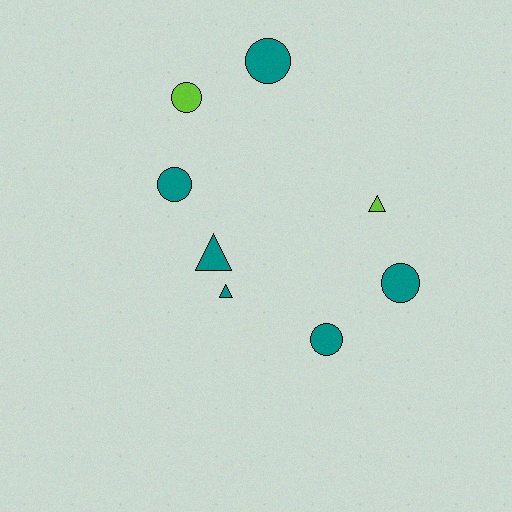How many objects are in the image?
There are 8 objects.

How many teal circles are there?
There are 4 teal circles.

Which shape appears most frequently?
Circle, with 5 objects.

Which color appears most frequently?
Teal, with 6 objects.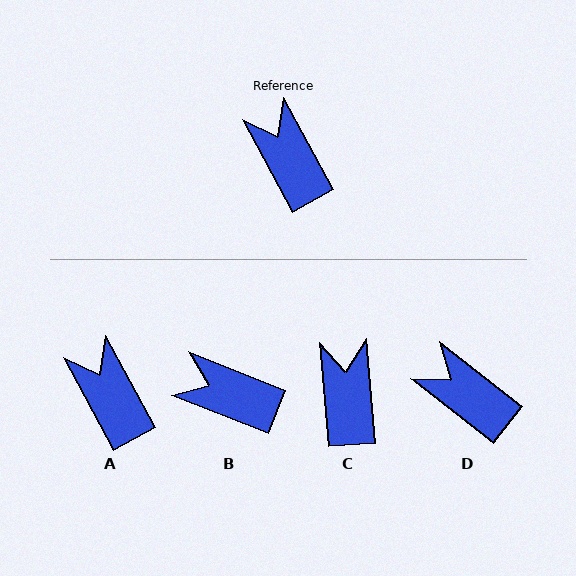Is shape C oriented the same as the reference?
No, it is off by about 24 degrees.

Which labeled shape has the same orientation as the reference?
A.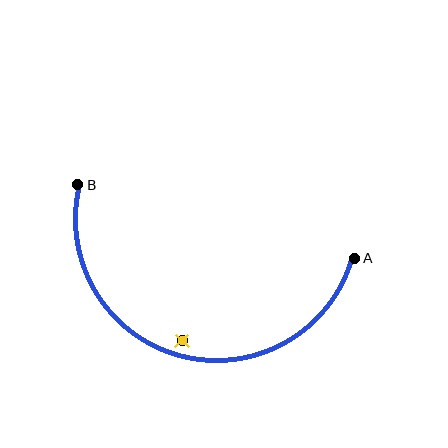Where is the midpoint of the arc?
The arc midpoint is the point on the curve farthest from the straight line joining A and B. It sits below that line.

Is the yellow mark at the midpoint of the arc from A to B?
No — the yellow mark does not lie on the arc at all. It sits slightly inside the curve.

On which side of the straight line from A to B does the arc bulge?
The arc bulges below the straight line connecting A and B.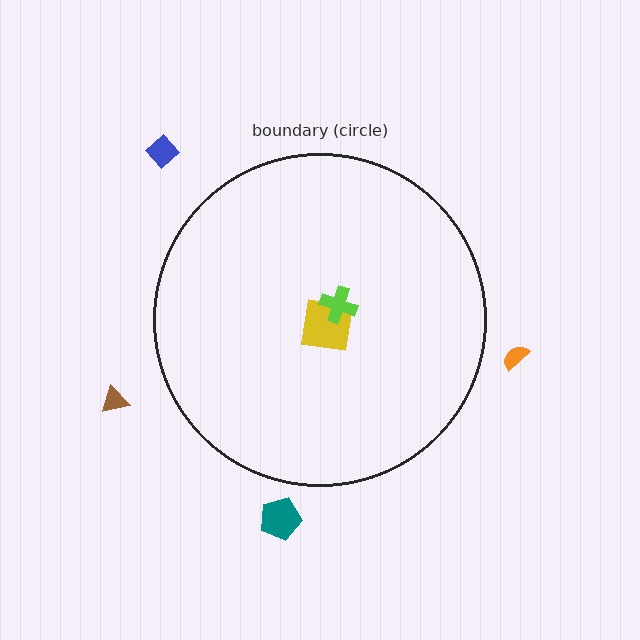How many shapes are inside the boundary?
2 inside, 4 outside.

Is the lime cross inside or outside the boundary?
Inside.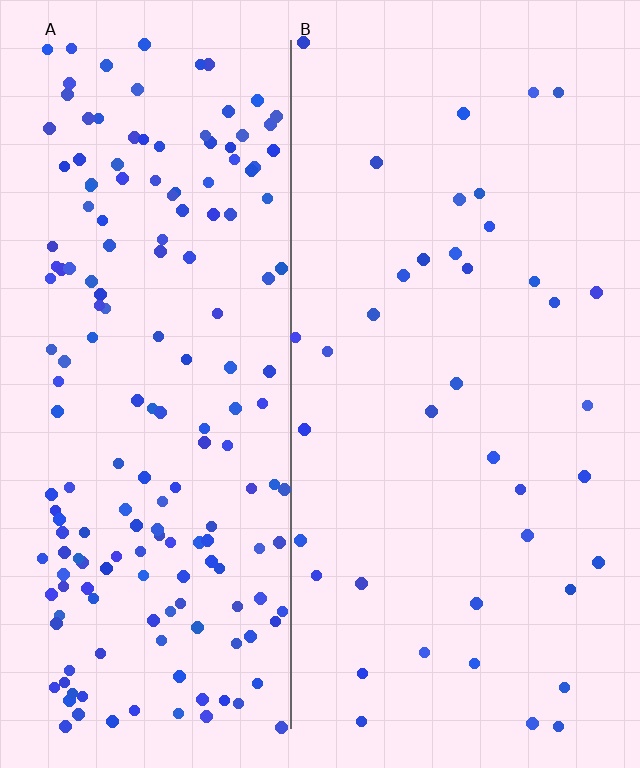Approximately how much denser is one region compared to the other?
Approximately 4.7× — region A over region B.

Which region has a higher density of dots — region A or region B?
A (the left).